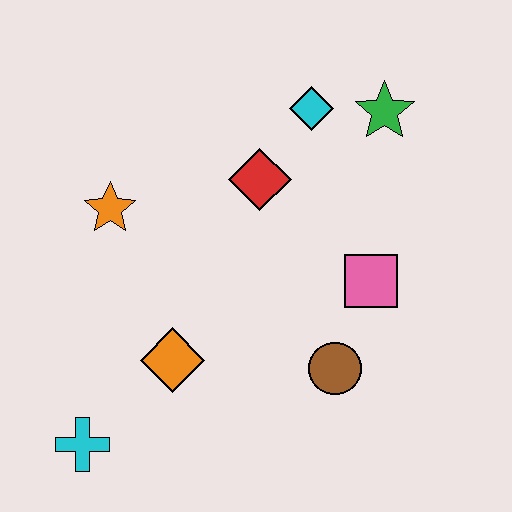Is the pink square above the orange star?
No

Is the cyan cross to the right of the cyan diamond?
No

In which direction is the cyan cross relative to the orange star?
The cyan cross is below the orange star.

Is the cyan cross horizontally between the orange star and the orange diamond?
No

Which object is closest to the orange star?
The red diamond is closest to the orange star.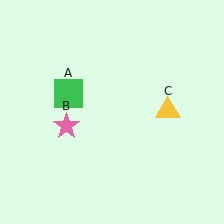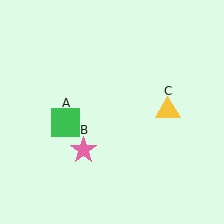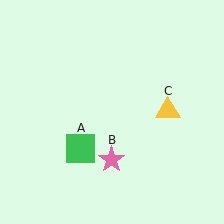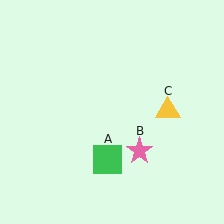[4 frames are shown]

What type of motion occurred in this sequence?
The green square (object A), pink star (object B) rotated counterclockwise around the center of the scene.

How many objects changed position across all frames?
2 objects changed position: green square (object A), pink star (object B).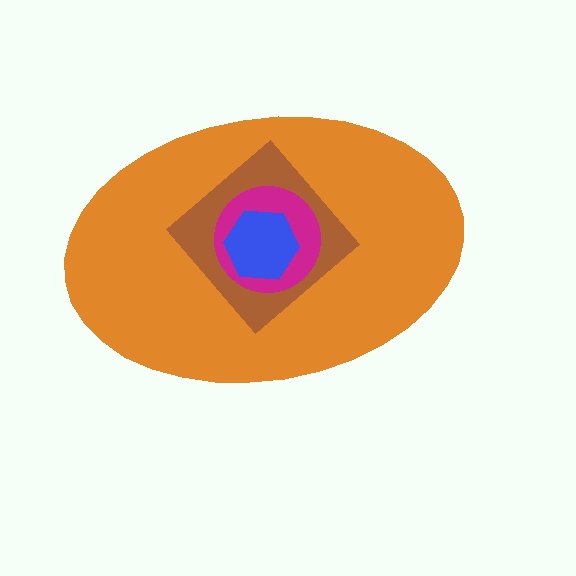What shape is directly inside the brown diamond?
The magenta circle.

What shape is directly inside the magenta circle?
The blue hexagon.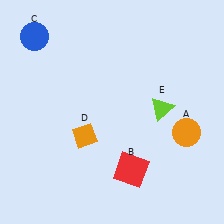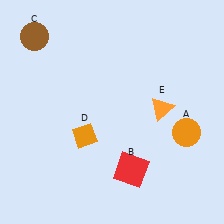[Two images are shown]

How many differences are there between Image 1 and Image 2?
There are 2 differences between the two images.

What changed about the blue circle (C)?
In Image 1, C is blue. In Image 2, it changed to brown.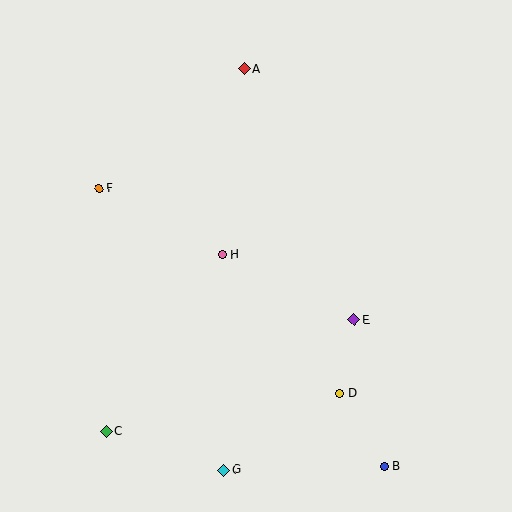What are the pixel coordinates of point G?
Point G is at (223, 470).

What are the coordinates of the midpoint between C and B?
The midpoint between C and B is at (245, 449).